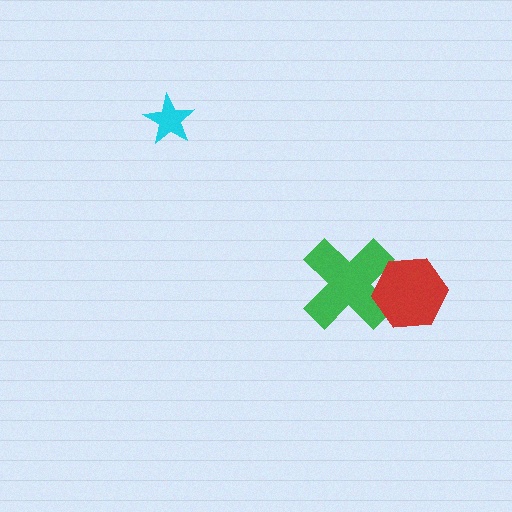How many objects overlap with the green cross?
1 object overlaps with the green cross.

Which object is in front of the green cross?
The red hexagon is in front of the green cross.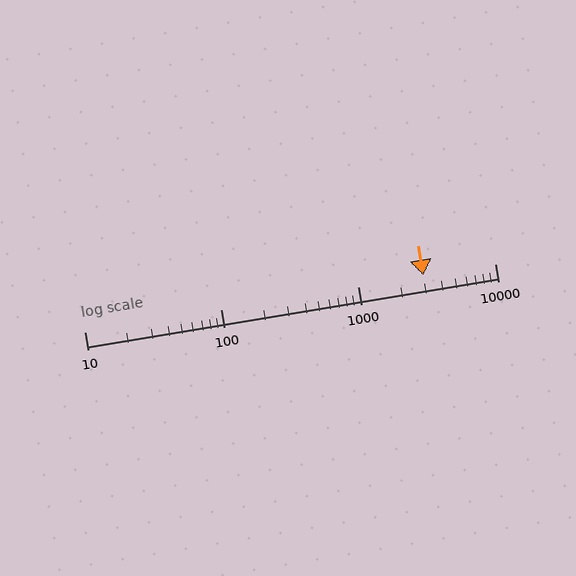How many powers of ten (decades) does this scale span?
The scale spans 3 decades, from 10 to 10000.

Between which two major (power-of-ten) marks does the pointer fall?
The pointer is between 1000 and 10000.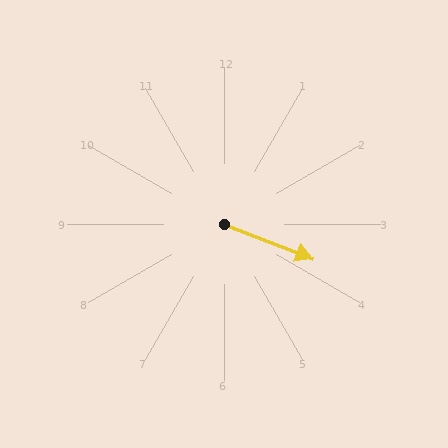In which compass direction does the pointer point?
East.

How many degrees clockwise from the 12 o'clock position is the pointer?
Approximately 111 degrees.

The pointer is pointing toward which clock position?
Roughly 4 o'clock.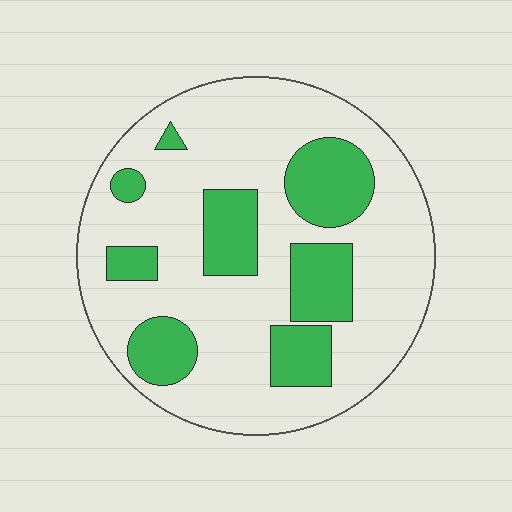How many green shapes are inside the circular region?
8.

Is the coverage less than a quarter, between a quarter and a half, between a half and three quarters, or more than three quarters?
Between a quarter and a half.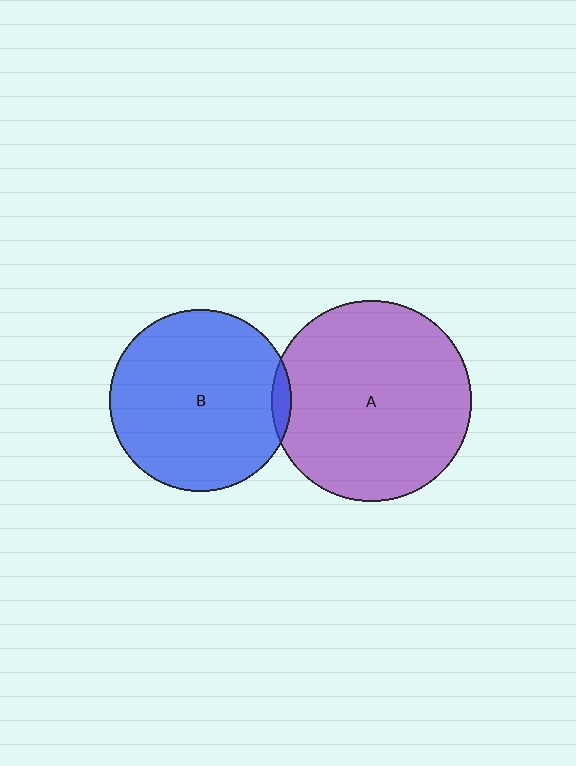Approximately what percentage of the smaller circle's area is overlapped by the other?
Approximately 5%.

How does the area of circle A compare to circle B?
Approximately 1.2 times.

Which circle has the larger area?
Circle A (purple).